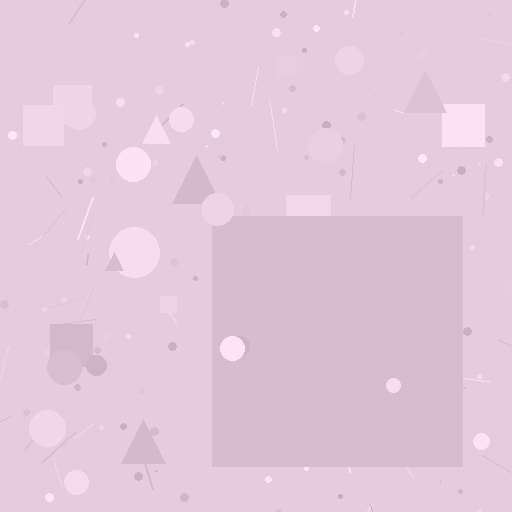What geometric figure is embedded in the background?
A square is embedded in the background.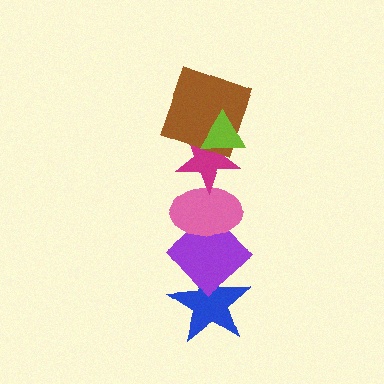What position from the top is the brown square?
The brown square is 2nd from the top.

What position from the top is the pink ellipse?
The pink ellipse is 4th from the top.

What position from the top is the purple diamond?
The purple diamond is 5th from the top.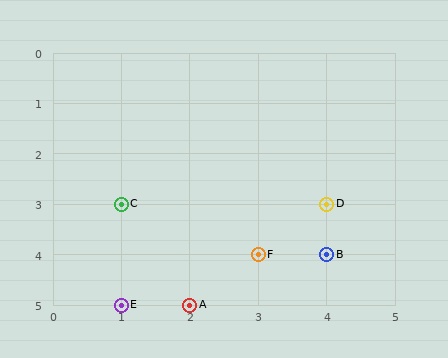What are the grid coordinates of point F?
Point F is at grid coordinates (3, 4).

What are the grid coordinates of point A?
Point A is at grid coordinates (2, 5).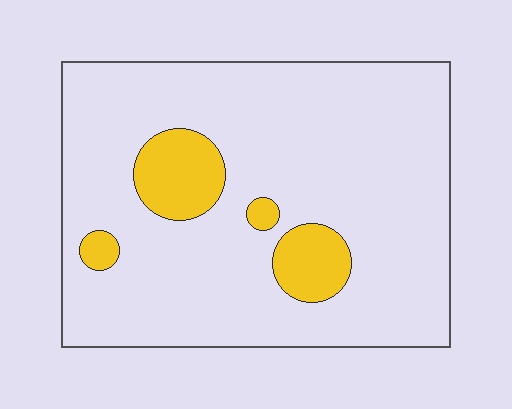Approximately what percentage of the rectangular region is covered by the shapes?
Approximately 15%.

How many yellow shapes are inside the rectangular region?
4.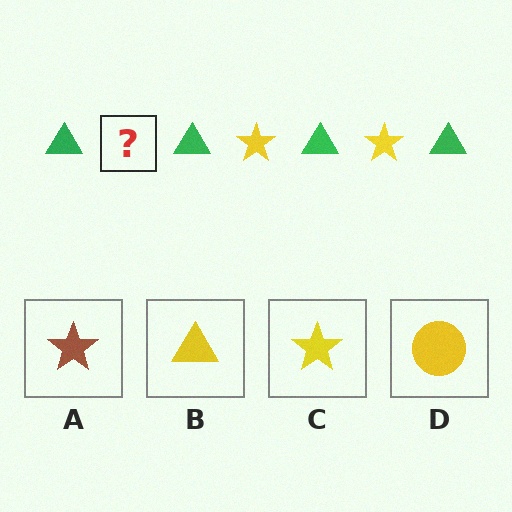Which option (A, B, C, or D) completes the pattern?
C.